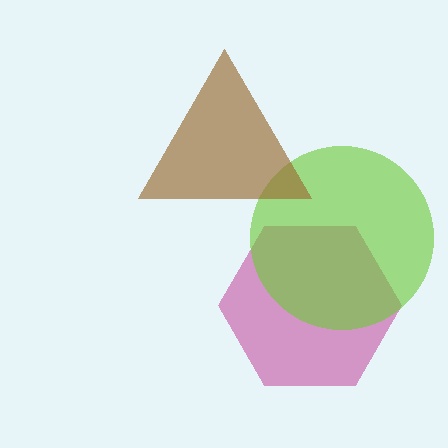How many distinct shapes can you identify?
There are 3 distinct shapes: a magenta hexagon, a lime circle, a brown triangle.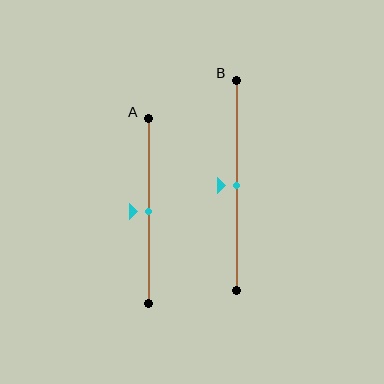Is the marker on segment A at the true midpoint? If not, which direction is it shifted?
Yes, the marker on segment A is at the true midpoint.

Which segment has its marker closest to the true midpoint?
Segment A has its marker closest to the true midpoint.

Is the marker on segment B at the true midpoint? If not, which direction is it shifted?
Yes, the marker on segment B is at the true midpoint.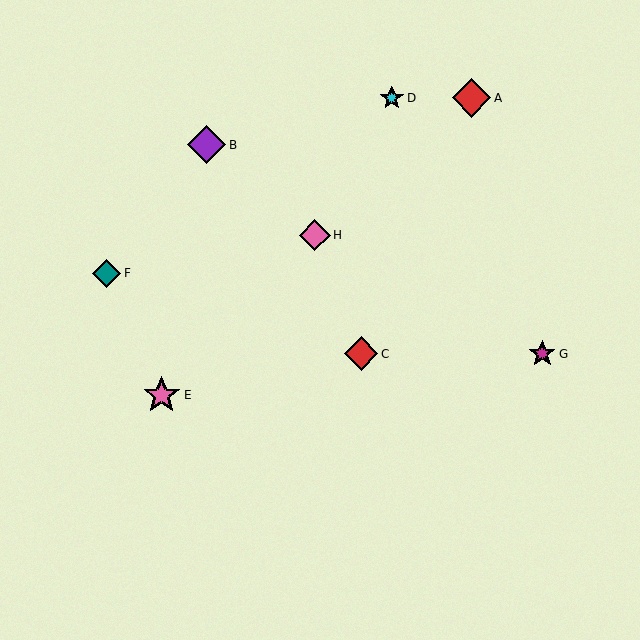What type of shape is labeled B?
Shape B is a purple diamond.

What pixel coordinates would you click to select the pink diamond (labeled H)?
Click at (315, 235) to select the pink diamond H.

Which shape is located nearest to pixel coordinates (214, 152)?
The purple diamond (labeled B) at (207, 145) is nearest to that location.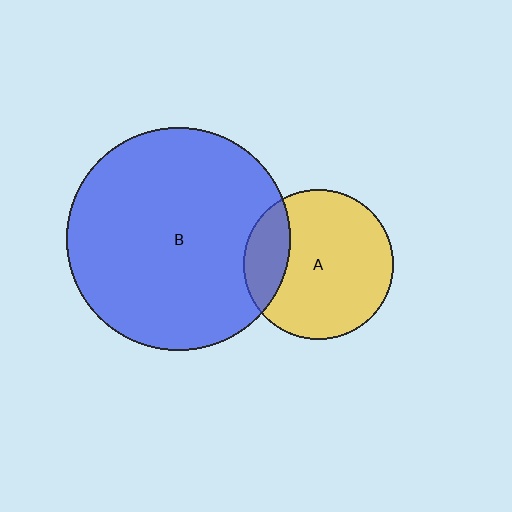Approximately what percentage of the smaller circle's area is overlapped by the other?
Approximately 20%.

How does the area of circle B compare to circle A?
Approximately 2.2 times.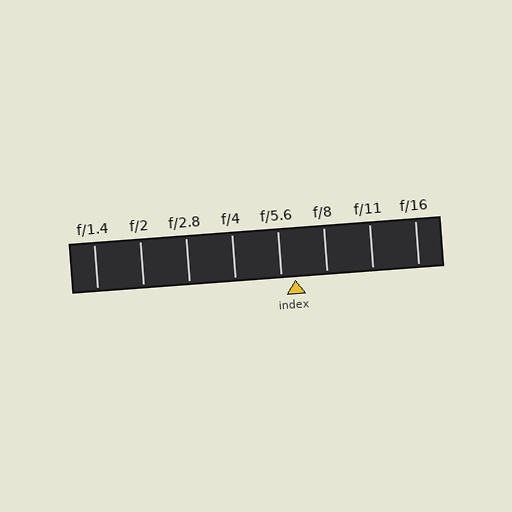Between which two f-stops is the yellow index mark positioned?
The index mark is between f/5.6 and f/8.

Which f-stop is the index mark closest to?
The index mark is closest to f/5.6.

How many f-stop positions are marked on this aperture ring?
There are 8 f-stop positions marked.